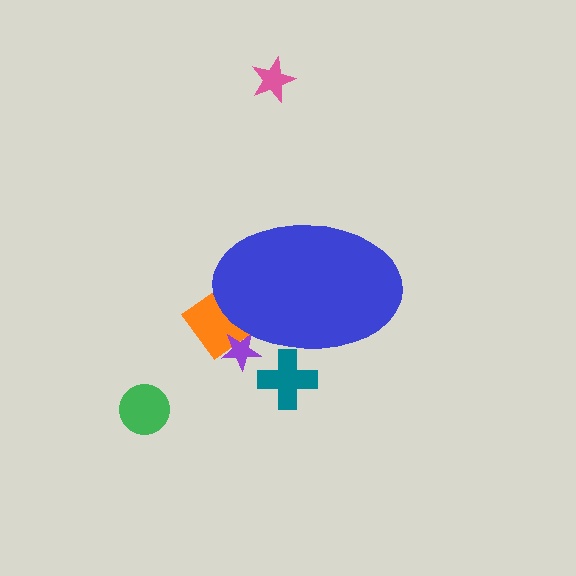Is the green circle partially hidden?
No, the green circle is fully visible.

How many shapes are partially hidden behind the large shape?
3 shapes are partially hidden.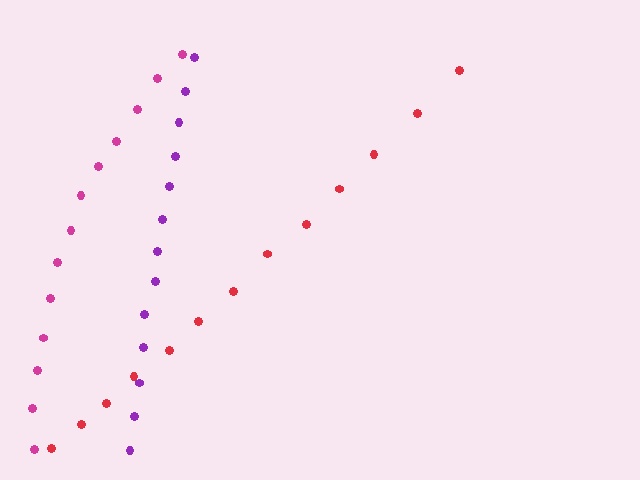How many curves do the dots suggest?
There are 3 distinct paths.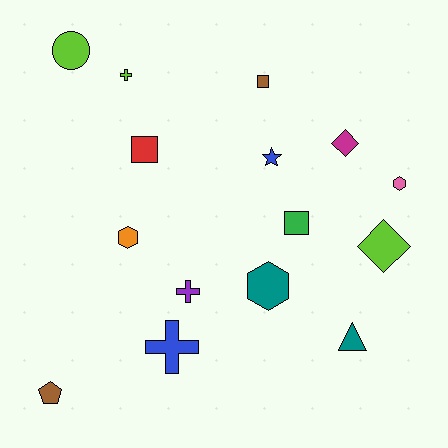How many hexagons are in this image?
There are 3 hexagons.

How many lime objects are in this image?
There are 3 lime objects.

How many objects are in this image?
There are 15 objects.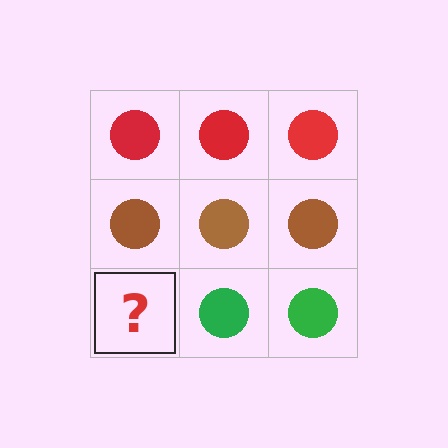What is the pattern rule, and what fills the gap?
The rule is that each row has a consistent color. The gap should be filled with a green circle.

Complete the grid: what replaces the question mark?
The question mark should be replaced with a green circle.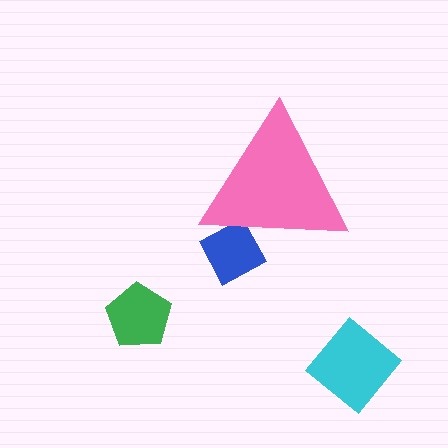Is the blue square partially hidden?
Yes, the blue square is partially hidden behind the pink triangle.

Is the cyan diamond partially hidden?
No, the cyan diamond is fully visible.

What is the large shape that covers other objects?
A pink triangle.